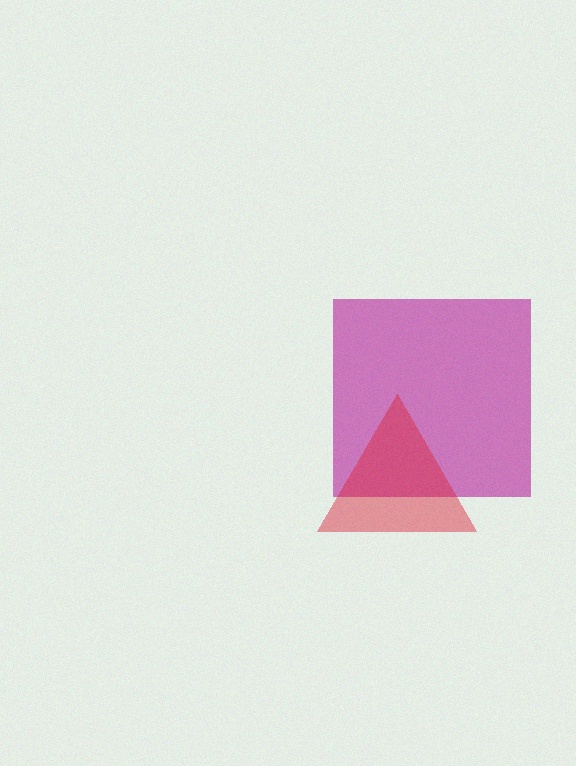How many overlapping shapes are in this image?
There are 2 overlapping shapes in the image.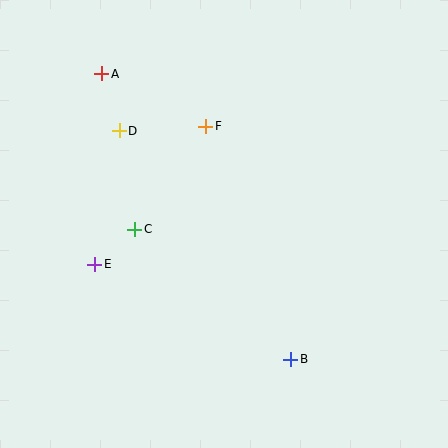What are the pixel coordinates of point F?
Point F is at (206, 126).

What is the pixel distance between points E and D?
The distance between E and D is 136 pixels.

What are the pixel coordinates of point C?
Point C is at (135, 229).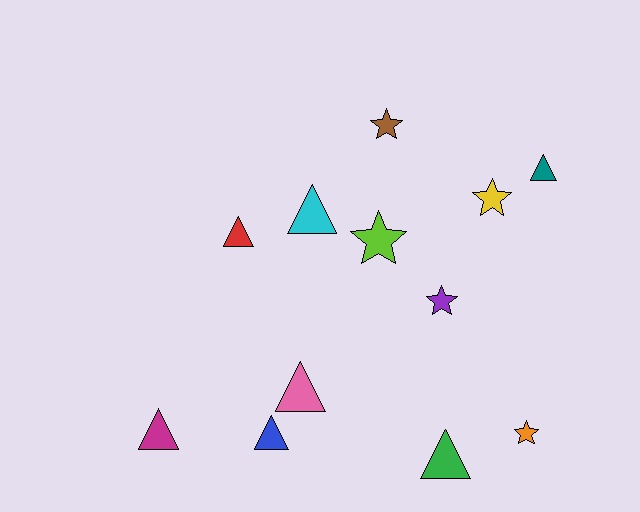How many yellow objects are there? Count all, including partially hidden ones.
There is 1 yellow object.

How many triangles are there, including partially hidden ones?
There are 7 triangles.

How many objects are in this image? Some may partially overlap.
There are 12 objects.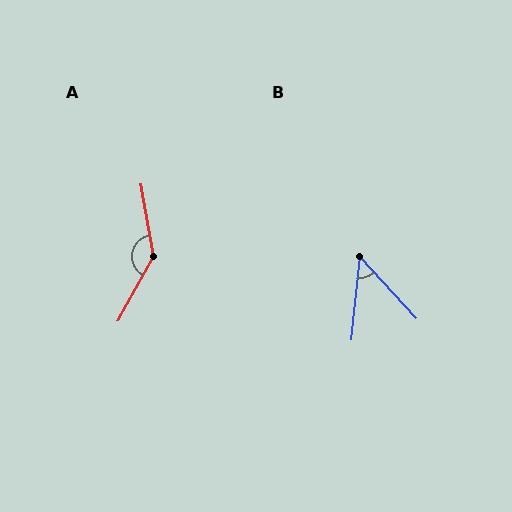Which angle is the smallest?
B, at approximately 48 degrees.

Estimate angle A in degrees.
Approximately 142 degrees.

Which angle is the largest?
A, at approximately 142 degrees.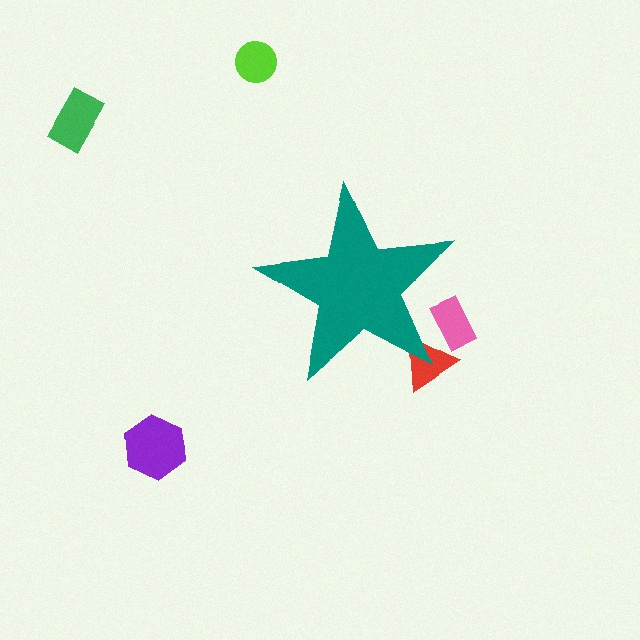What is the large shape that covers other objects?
A teal star.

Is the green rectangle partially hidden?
No, the green rectangle is fully visible.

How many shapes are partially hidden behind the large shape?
2 shapes are partially hidden.